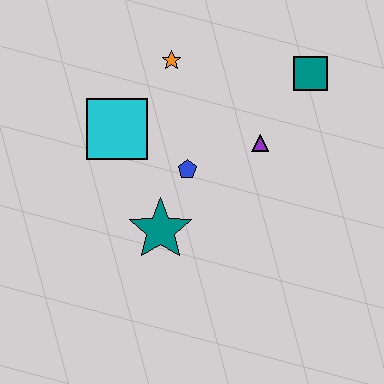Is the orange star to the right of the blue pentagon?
No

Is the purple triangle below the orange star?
Yes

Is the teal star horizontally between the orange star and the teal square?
No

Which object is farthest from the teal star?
The teal square is farthest from the teal star.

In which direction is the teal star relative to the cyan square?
The teal star is below the cyan square.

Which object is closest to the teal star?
The blue pentagon is closest to the teal star.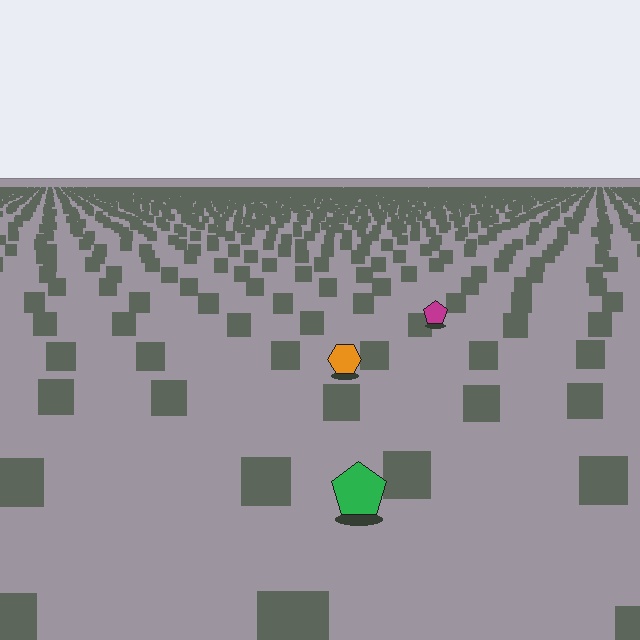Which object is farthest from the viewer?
The magenta pentagon is farthest from the viewer. It appears smaller and the ground texture around it is denser.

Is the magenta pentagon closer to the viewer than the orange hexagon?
No. The orange hexagon is closer — you can tell from the texture gradient: the ground texture is coarser near it.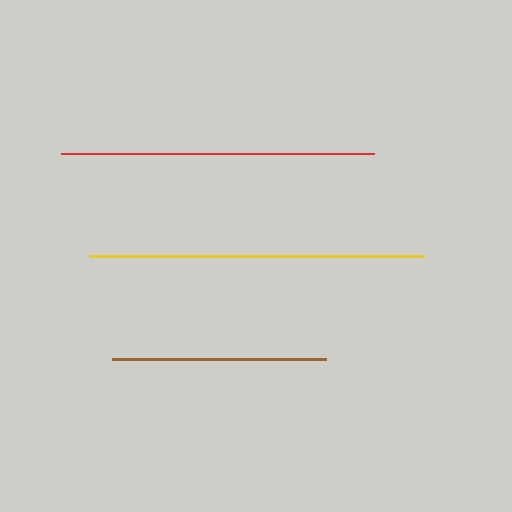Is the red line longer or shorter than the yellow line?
The yellow line is longer than the red line.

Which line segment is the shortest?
The brown line is the shortest at approximately 214 pixels.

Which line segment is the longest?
The yellow line is the longest at approximately 335 pixels.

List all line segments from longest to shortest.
From longest to shortest: yellow, red, brown.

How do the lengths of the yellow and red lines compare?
The yellow and red lines are approximately the same length.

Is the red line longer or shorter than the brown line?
The red line is longer than the brown line.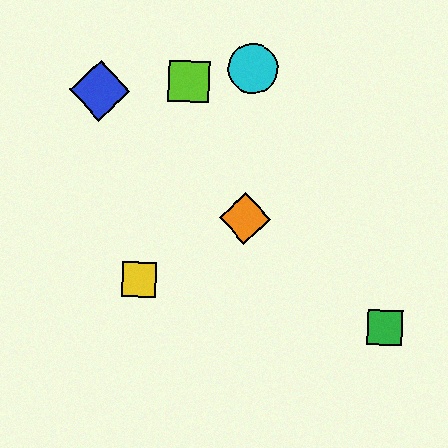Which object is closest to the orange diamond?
The yellow square is closest to the orange diamond.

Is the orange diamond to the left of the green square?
Yes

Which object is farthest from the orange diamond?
The blue diamond is farthest from the orange diamond.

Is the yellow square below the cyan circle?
Yes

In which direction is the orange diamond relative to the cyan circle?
The orange diamond is below the cyan circle.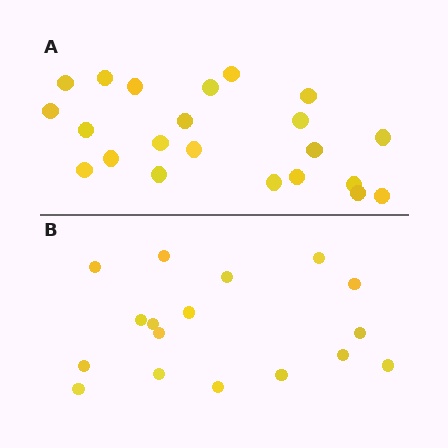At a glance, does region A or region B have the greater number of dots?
Region A (the top region) has more dots.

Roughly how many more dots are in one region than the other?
Region A has about 5 more dots than region B.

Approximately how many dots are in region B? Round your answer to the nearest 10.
About 20 dots. (The exact count is 17, which rounds to 20.)